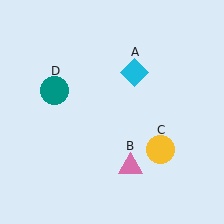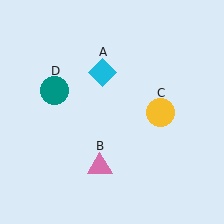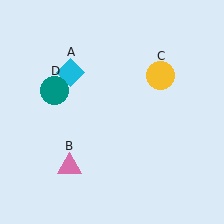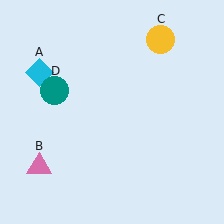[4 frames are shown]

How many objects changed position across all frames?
3 objects changed position: cyan diamond (object A), pink triangle (object B), yellow circle (object C).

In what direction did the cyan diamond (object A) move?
The cyan diamond (object A) moved left.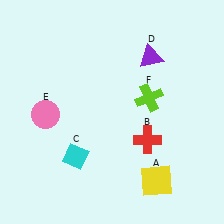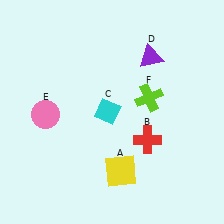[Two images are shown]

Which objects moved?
The objects that moved are: the yellow square (A), the cyan diamond (C).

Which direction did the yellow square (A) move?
The yellow square (A) moved left.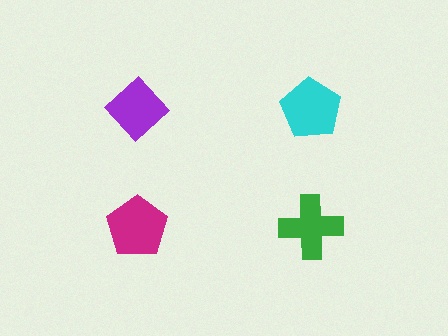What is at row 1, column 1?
A purple diamond.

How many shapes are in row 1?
2 shapes.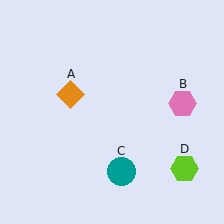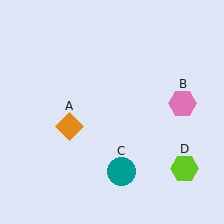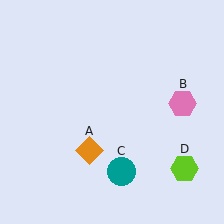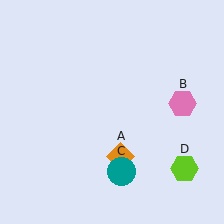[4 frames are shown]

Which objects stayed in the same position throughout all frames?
Pink hexagon (object B) and teal circle (object C) and lime hexagon (object D) remained stationary.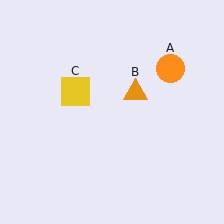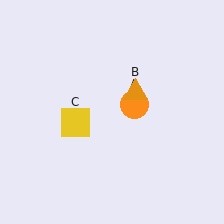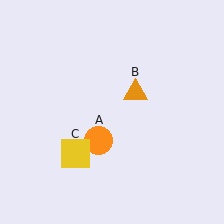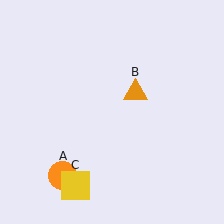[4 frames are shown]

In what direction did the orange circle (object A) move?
The orange circle (object A) moved down and to the left.